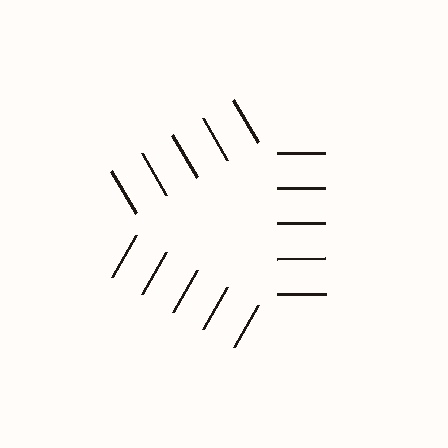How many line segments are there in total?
15 — 5 along each of the 3 edges.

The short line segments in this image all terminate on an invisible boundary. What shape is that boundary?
An illusory triangle — the line segments terminate on its edges but no continuous stroke is drawn.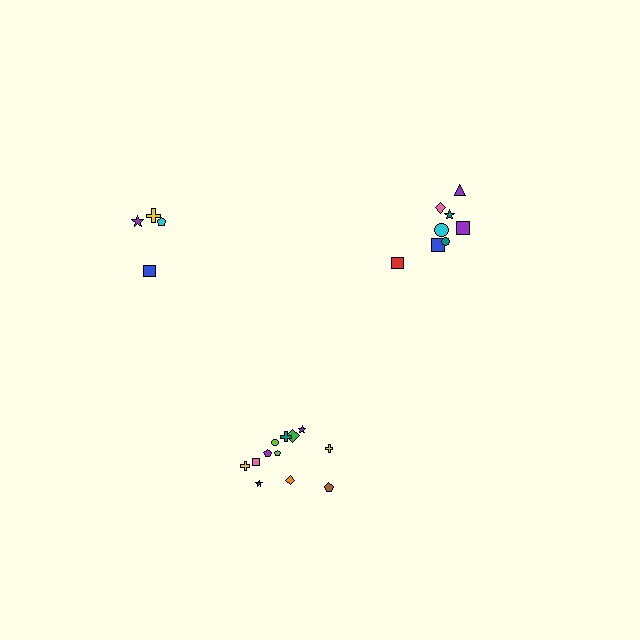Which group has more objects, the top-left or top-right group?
The top-right group.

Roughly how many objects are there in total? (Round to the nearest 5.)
Roughly 25 objects in total.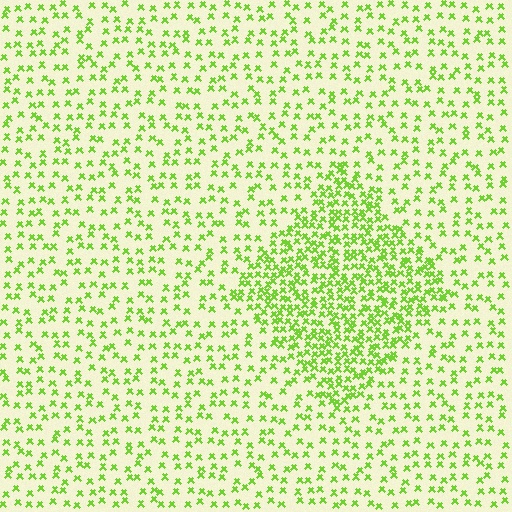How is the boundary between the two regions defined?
The boundary is defined by a change in element density (approximately 2.3x ratio). All elements are the same color, size, and shape.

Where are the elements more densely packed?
The elements are more densely packed inside the diamond boundary.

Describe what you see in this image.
The image contains small lime elements arranged at two different densities. A diamond-shaped region is visible where the elements are more densely packed than the surrounding area.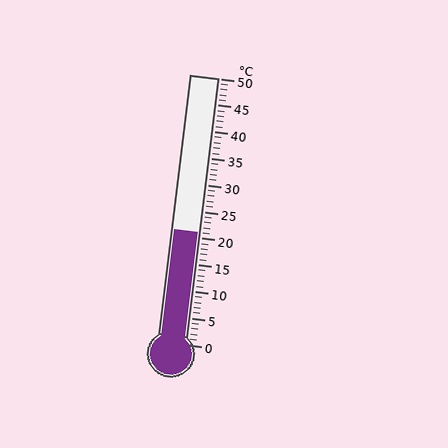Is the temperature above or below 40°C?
The temperature is below 40°C.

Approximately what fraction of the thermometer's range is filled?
The thermometer is filled to approximately 40% of its range.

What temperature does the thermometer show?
The thermometer shows approximately 21°C.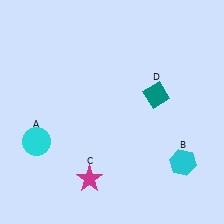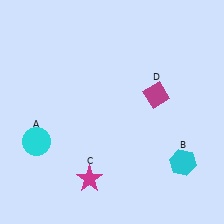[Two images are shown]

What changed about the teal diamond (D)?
In Image 1, D is teal. In Image 2, it changed to magenta.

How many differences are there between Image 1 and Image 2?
There is 1 difference between the two images.